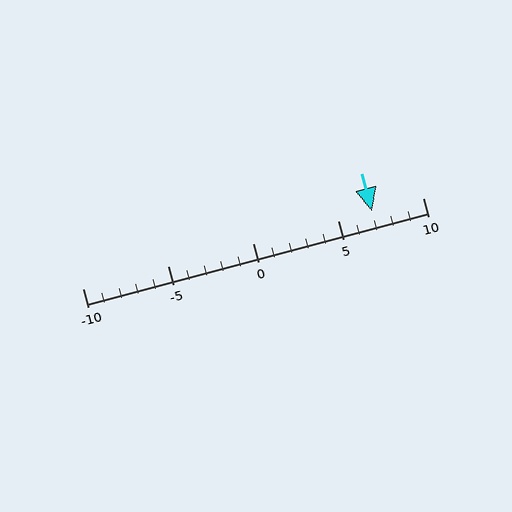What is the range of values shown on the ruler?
The ruler shows values from -10 to 10.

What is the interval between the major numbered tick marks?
The major tick marks are spaced 5 units apart.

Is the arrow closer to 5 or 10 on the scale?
The arrow is closer to 5.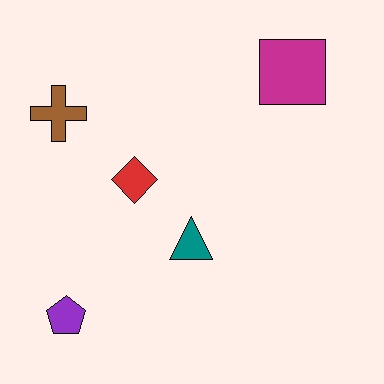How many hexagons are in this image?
There are no hexagons.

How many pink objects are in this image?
There are no pink objects.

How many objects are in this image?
There are 5 objects.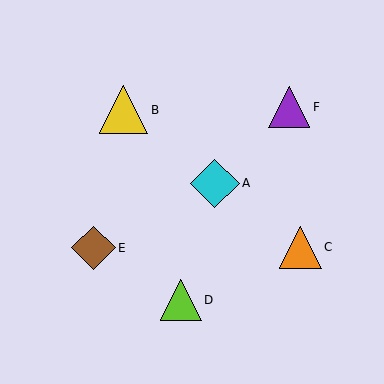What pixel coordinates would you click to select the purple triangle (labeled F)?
Click at (289, 107) to select the purple triangle F.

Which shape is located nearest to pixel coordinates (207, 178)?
The cyan diamond (labeled A) at (215, 183) is nearest to that location.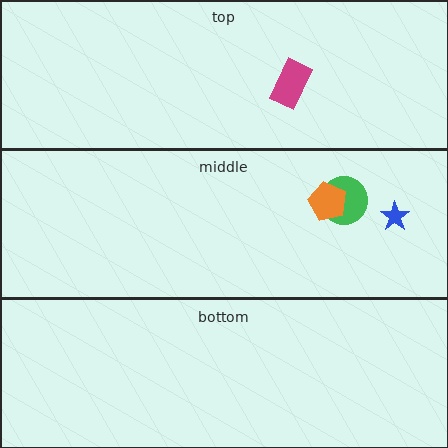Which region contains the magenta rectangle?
The top region.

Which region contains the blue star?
The middle region.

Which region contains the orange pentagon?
The middle region.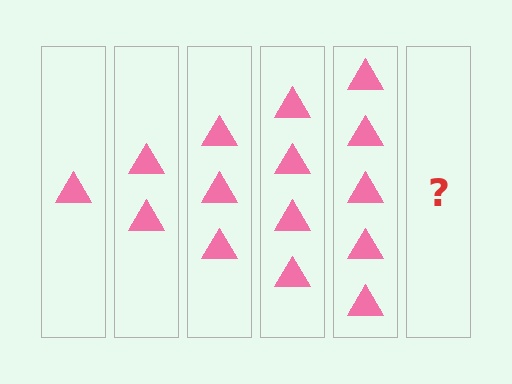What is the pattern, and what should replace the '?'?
The pattern is that each step adds one more triangle. The '?' should be 6 triangles.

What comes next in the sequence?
The next element should be 6 triangles.